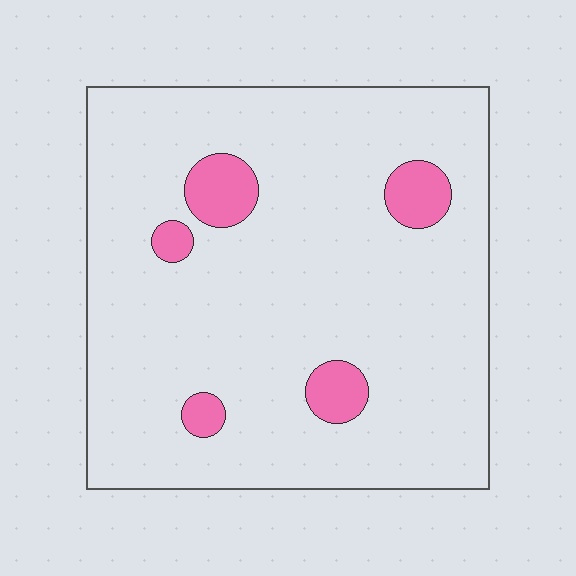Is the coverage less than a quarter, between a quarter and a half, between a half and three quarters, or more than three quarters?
Less than a quarter.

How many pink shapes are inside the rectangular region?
5.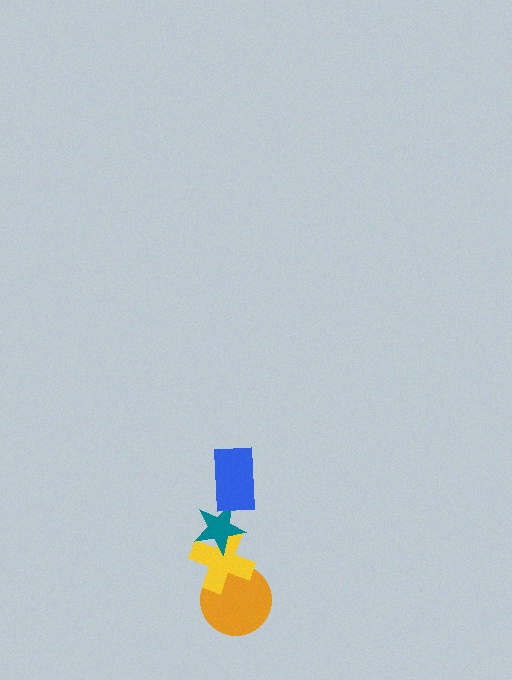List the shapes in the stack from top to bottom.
From top to bottom: the blue rectangle, the teal star, the yellow cross, the orange circle.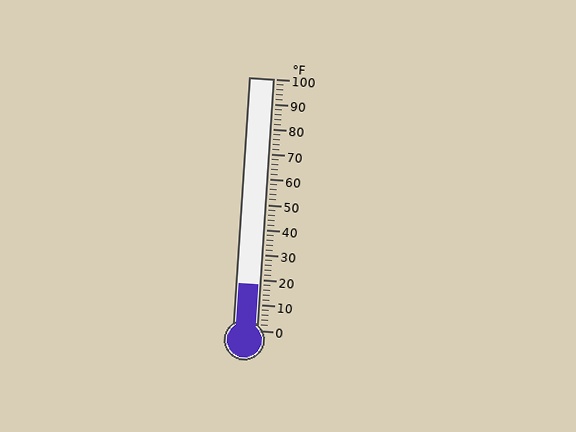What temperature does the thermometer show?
The thermometer shows approximately 18°F.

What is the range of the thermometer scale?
The thermometer scale ranges from 0°F to 100°F.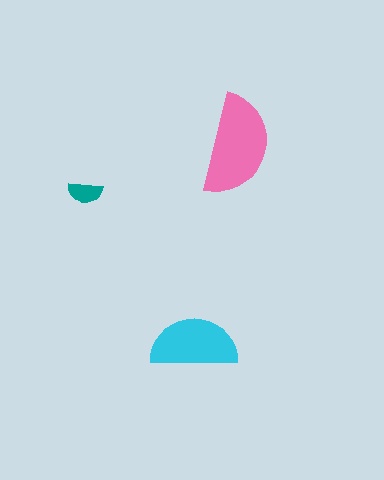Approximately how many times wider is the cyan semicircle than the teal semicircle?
About 2.5 times wider.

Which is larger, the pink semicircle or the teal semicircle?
The pink one.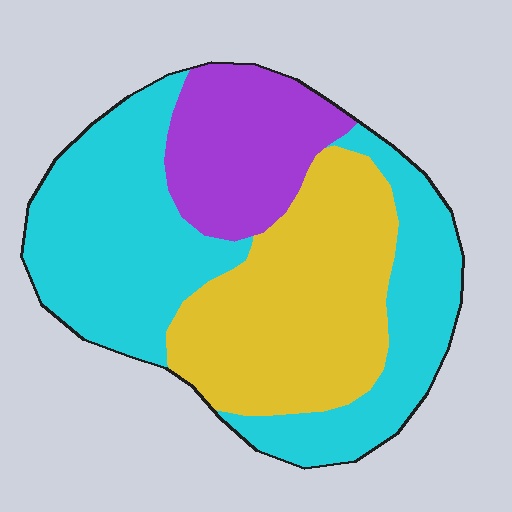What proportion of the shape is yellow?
Yellow covers 33% of the shape.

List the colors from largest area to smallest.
From largest to smallest: cyan, yellow, purple.